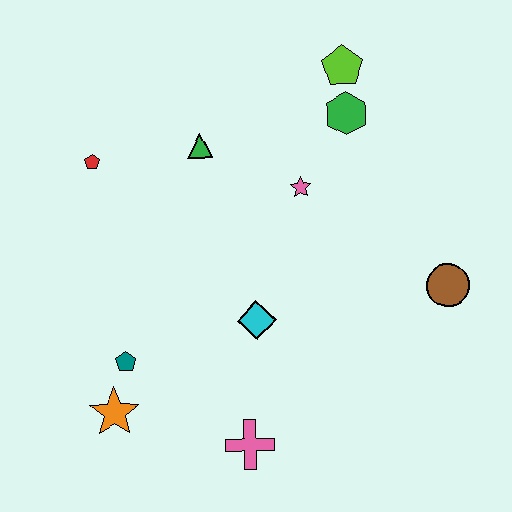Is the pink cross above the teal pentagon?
No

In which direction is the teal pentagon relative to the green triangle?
The teal pentagon is below the green triangle.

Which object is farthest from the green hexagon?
The orange star is farthest from the green hexagon.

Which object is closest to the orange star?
The teal pentagon is closest to the orange star.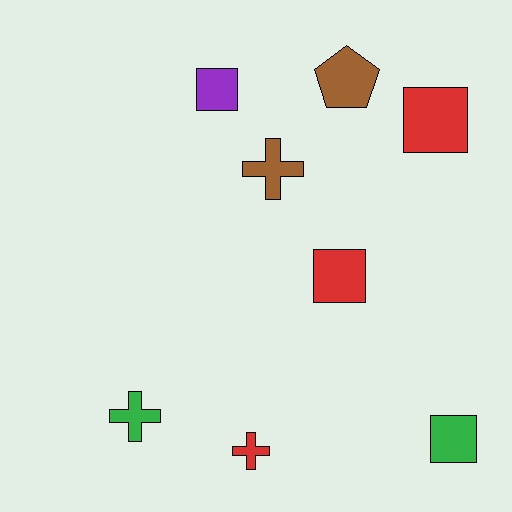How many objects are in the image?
There are 8 objects.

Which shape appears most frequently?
Square, with 4 objects.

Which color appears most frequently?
Red, with 3 objects.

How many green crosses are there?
There is 1 green cross.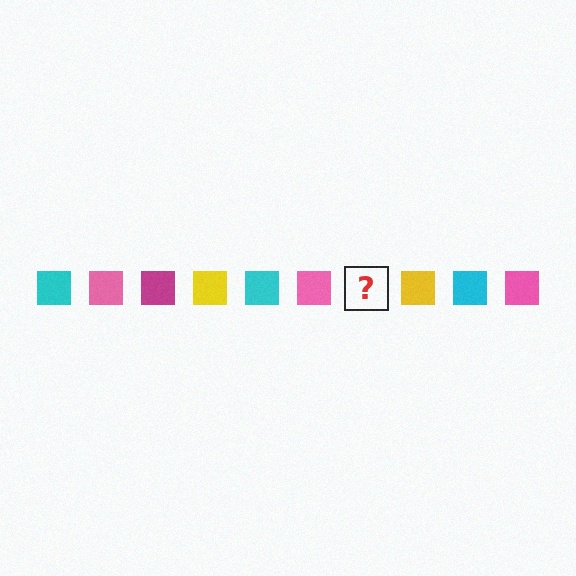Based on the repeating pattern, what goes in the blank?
The blank should be a magenta square.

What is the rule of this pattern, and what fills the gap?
The rule is that the pattern cycles through cyan, pink, magenta, yellow squares. The gap should be filled with a magenta square.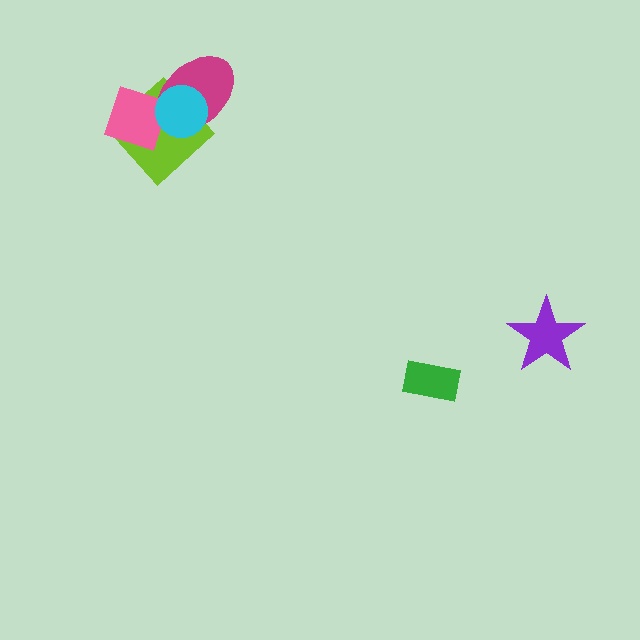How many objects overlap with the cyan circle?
3 objects overlap with the cyan circle.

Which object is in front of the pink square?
The cyan circle is in front of the pink square.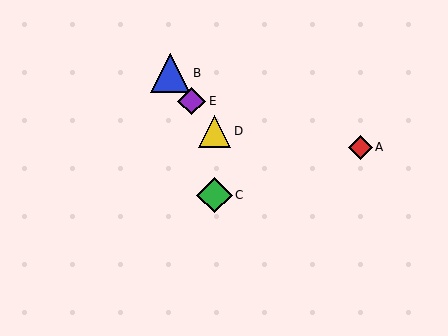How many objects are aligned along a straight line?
3 objects (B, D, E) are aligned along a straight line.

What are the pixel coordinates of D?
Object D is at (215, 131).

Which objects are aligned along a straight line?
Objects B, D, E are aligned along a straight line.